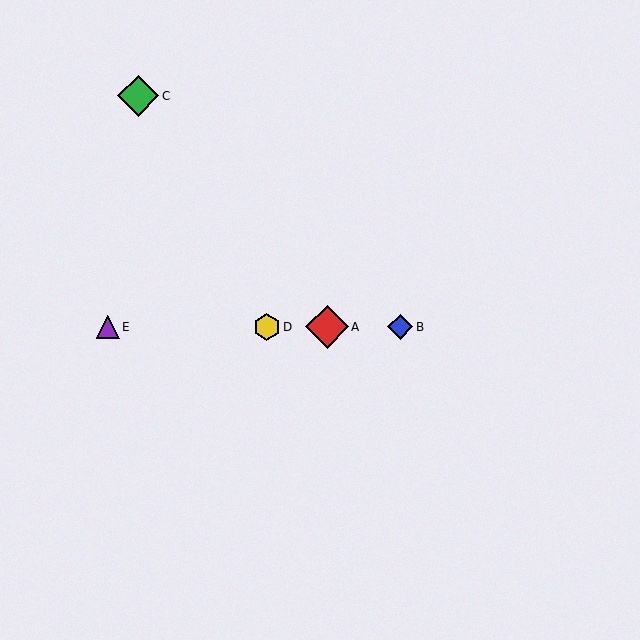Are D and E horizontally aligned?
Yes, both are at y≈327.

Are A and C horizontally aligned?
No, A is at y≈327 and C is at y≈96.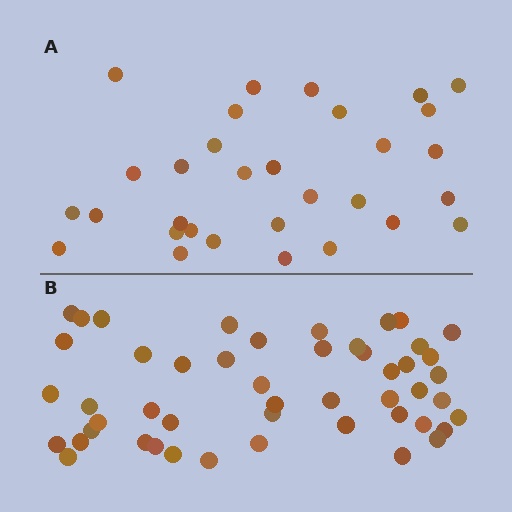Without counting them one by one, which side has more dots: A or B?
Region B (the bottom region) has more dots.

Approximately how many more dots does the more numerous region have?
Region B has approximately 20 more dots than region A.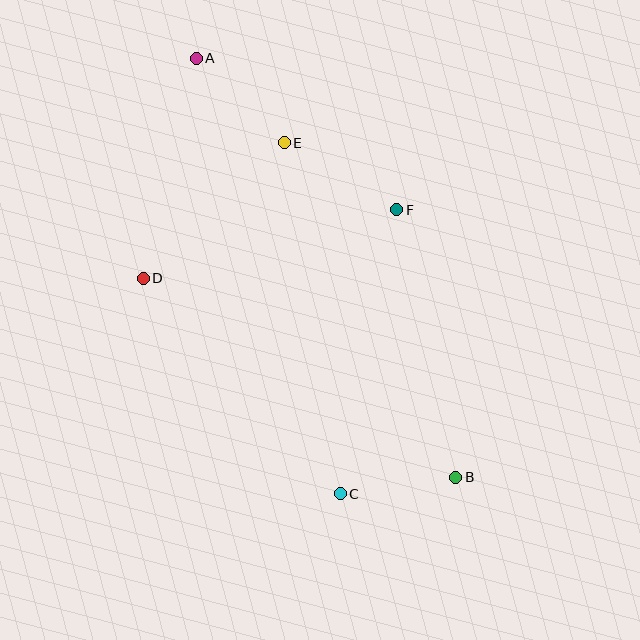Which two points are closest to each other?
Points B and C are closest to each other.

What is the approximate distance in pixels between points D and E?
The distance between D and E is approximately 196 pixels.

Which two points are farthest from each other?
Points A and B are farthest from each other.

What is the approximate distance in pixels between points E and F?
The distance between E and F is approximately 131 pixels.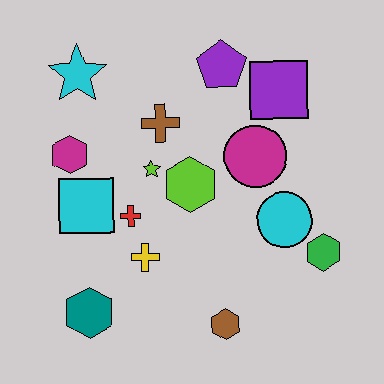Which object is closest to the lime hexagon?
The lime star is closest to the lime hexagon.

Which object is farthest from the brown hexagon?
The cyan star is farthest from the brown hexagon.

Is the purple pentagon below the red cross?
No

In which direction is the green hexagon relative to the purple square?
The green hexagon is below the purple square.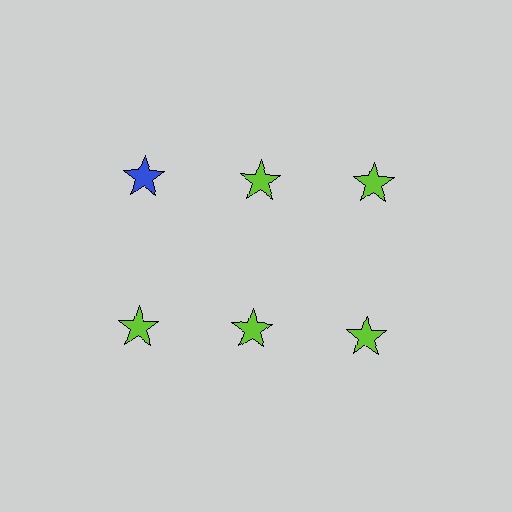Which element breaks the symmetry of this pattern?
The blue star in the top row, leftmost column breaks the symmetry. All other shapes are lime stars.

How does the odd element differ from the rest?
It has a different color: blue instead of lime.